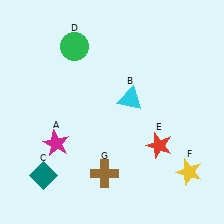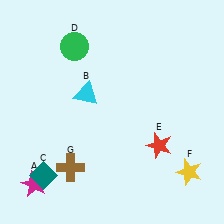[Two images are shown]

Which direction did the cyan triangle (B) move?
The cyan triangle (B) moved left.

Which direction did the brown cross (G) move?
The brown cross (G) moved left.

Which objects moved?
The objects that moved are: the magenta star (A), the cyan triangle (B), the brown cross (G).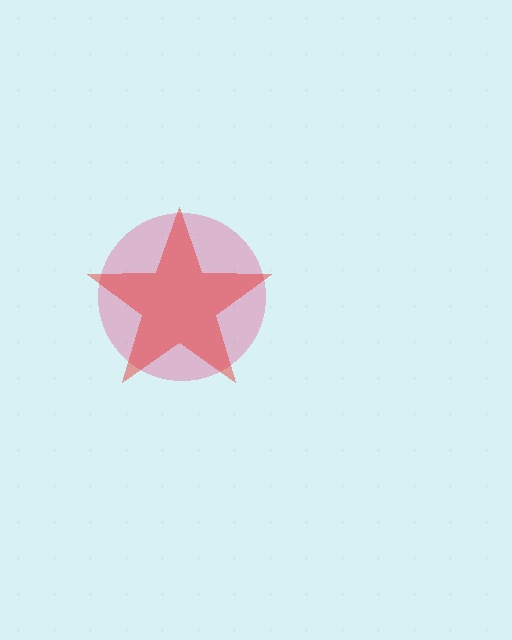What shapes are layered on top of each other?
The layered shapes are: a pink circle, a red star.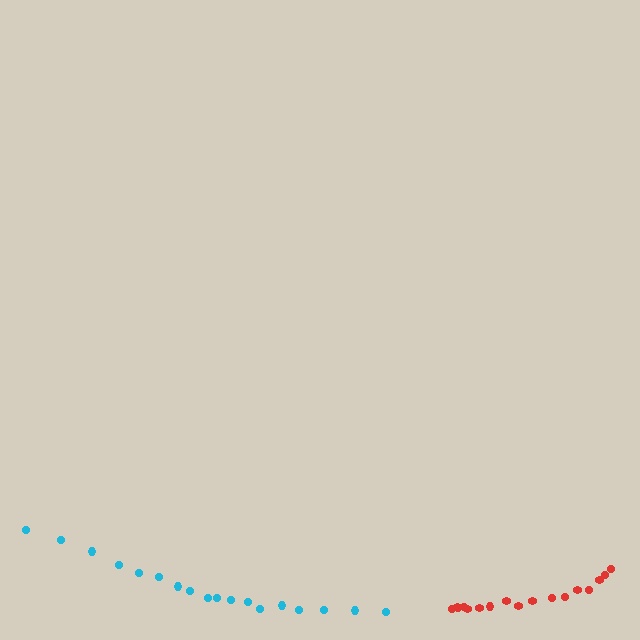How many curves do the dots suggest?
There are 2 distinct paths.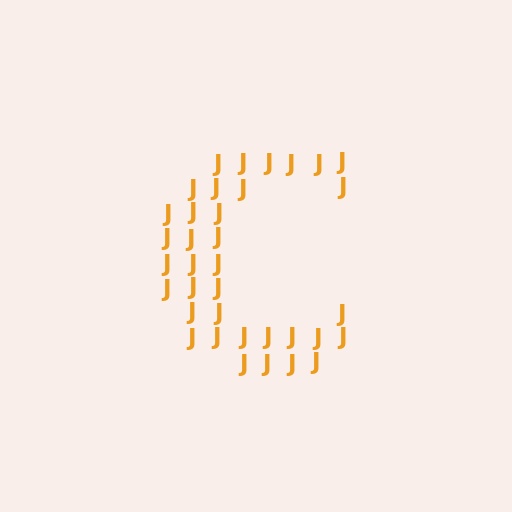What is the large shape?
The large shape is the letter C.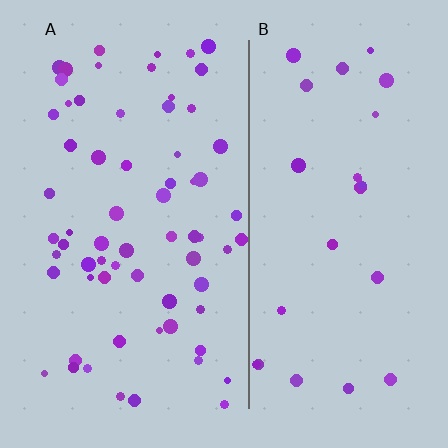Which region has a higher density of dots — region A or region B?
A (the left).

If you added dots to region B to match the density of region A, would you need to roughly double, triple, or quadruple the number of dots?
Approximately triple.